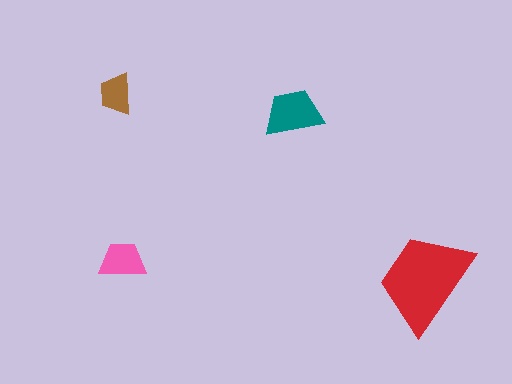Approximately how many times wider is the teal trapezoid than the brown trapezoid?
About 1.5 times wider.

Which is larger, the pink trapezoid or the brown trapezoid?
The pink one.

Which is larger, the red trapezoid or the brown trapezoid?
The red one.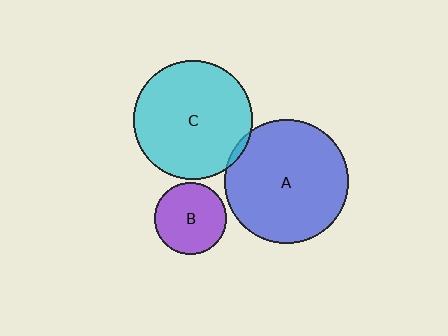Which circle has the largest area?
Circle A (blue).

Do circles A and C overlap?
Yes.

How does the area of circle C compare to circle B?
Approximately 2.8 times.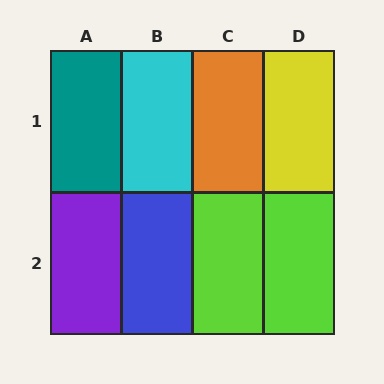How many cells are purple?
1 cell is purple.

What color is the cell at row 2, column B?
Blue.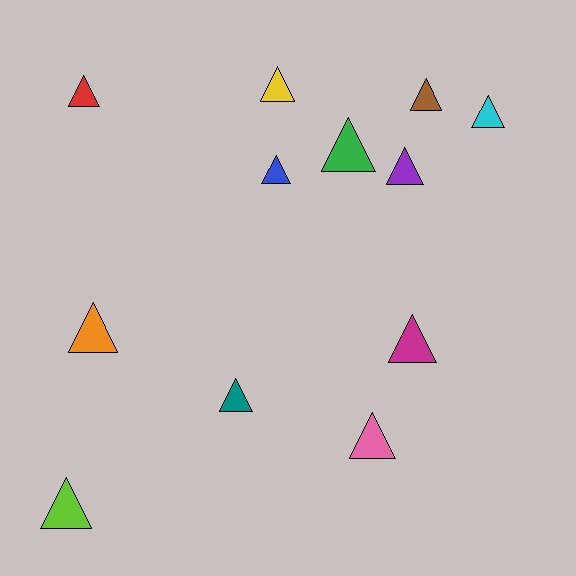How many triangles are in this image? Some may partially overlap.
There are 12 triangles.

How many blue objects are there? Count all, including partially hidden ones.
There is 1 blue object.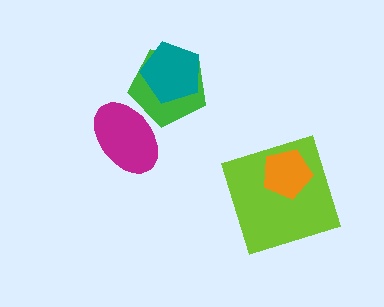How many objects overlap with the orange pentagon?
1 object overlaps with the orange pentagon.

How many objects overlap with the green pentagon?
2 objects overlap with the green pentagon.